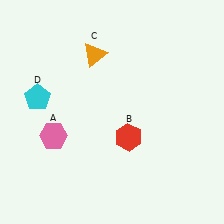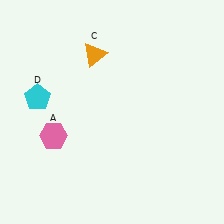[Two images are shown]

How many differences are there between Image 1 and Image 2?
There is 1 difference between the two images.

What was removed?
The red hexagon (B) was removed in Image 2.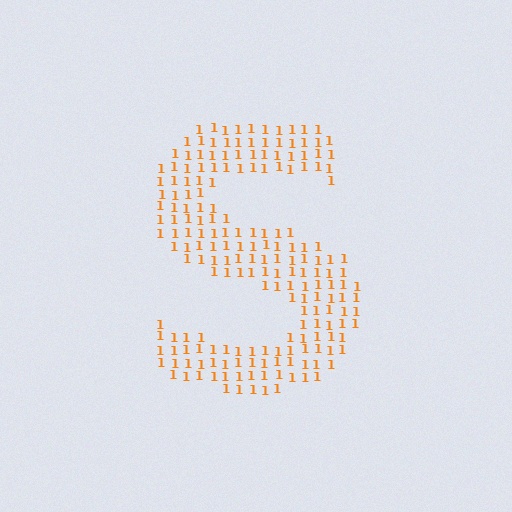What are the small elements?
The small elements are digit 1's.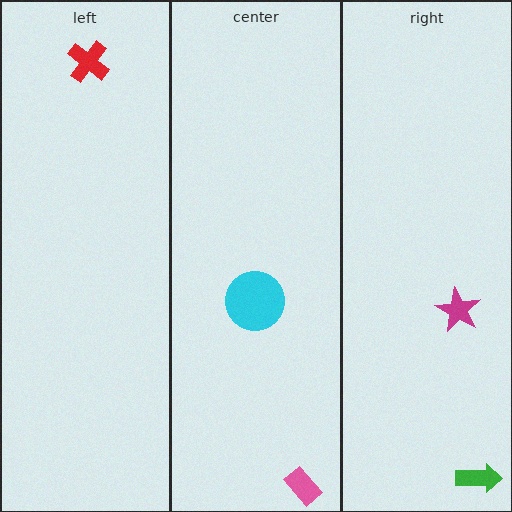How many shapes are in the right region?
2.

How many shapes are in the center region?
2.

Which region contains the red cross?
The left region.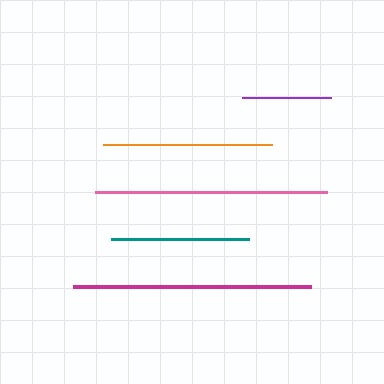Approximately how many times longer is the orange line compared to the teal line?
The orange line is approximately 1.2 times the length of the teal line.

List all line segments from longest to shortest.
From longest to shortest: magenta, pink, orange, teal, purple.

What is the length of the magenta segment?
The magenta segment is approximately 238 pixels long.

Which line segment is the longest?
The magenta line is the longest at approximately 238 pixels.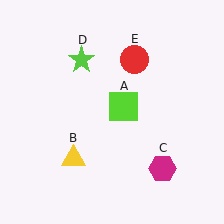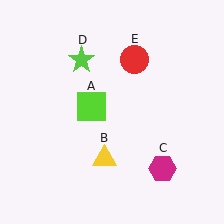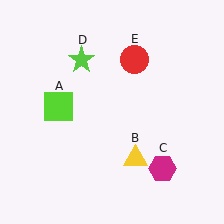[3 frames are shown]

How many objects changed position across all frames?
2 objects changed position: lime square (object A), yellow triangle (object B).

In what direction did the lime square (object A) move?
The lime square (object A) moved left.